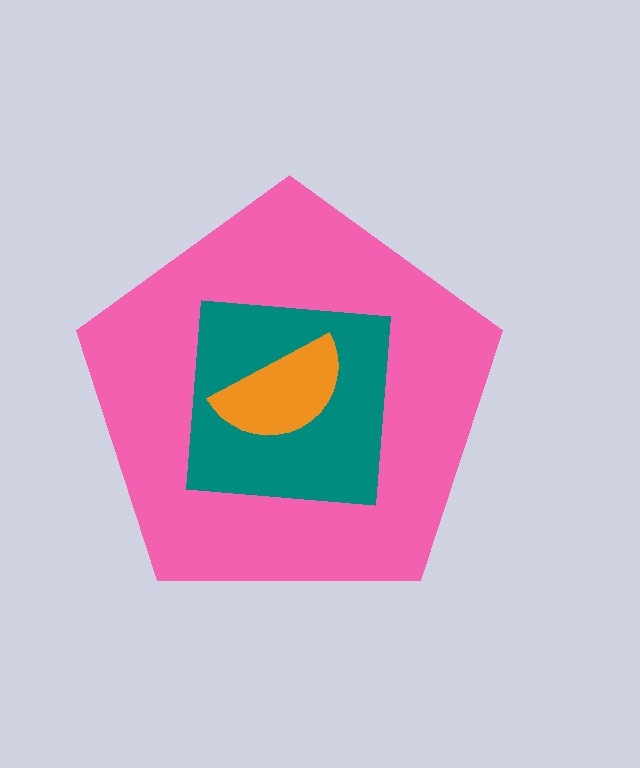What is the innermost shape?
The orange semicircle.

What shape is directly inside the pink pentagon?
The teal square.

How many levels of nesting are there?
3.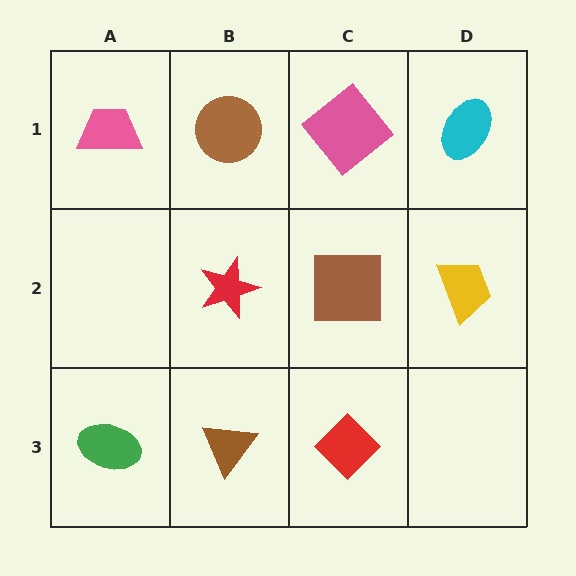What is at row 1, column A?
A pink trapezoid.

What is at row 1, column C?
A pink diamond.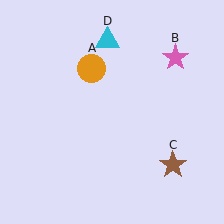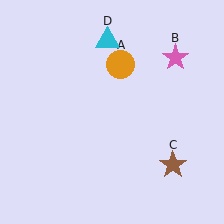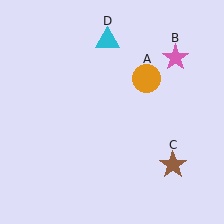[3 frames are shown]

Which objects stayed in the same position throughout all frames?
Pink star (object B) and brown star (object C) and cyan triangle (object D) remained stationary.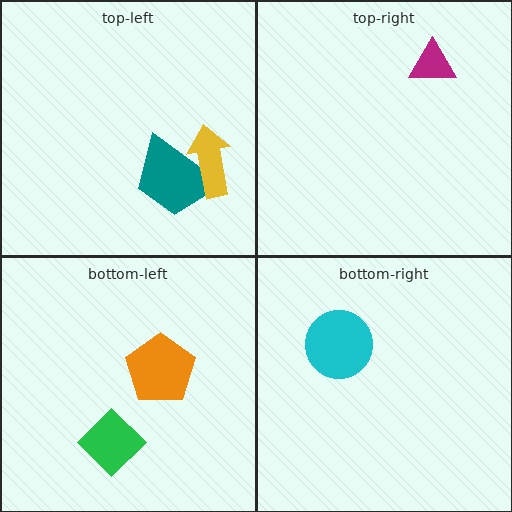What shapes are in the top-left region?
The teal trapezoid, the yellow arrow.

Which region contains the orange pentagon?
The bottom-left region.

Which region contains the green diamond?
The bottom-left region.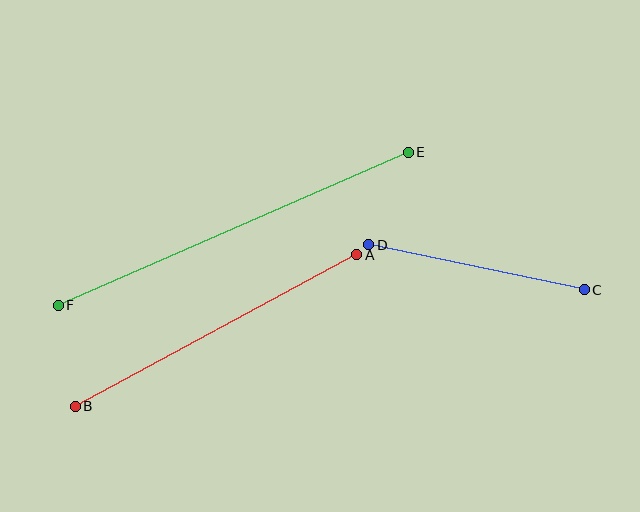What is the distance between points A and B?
The distance is approximately 319 pixels.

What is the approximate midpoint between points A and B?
The midpoint is at approximately (216, 331) pixels.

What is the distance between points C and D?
The distance is approximately 220 pixels.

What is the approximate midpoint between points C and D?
The midpoint is at approximately (476, 267) pixels.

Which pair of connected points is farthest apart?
Points E and F are farthest apart.